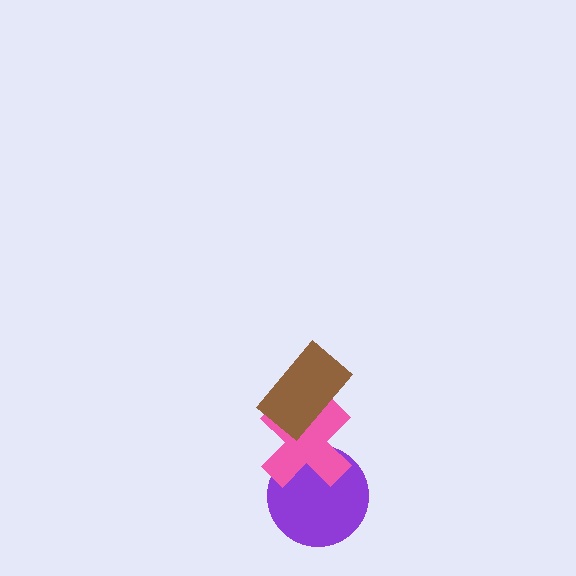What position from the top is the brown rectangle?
The brown rectangle is 1st from the top.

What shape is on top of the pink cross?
The brown rectangle is on top of the pink cross.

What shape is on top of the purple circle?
The pink cross is on top of the purple circle.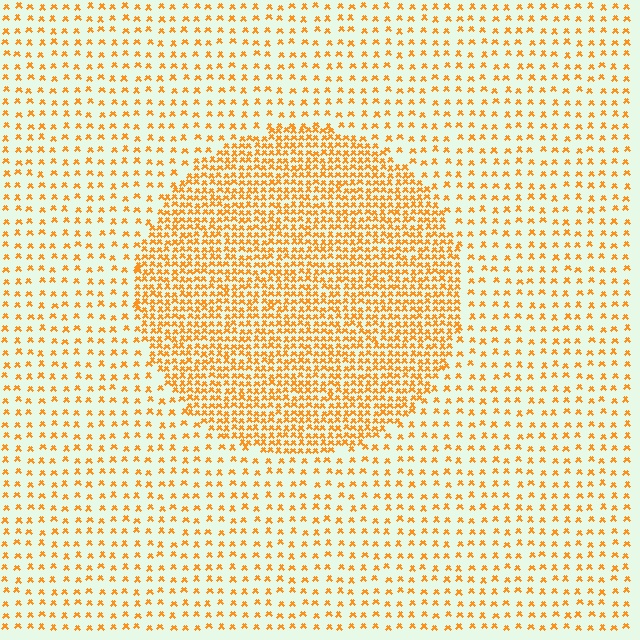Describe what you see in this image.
The image contains small orange elements arranged at two different densities. A circle-shaped region is visible where the elements are more densely packed than the surrounding area.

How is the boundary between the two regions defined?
The boundary is defined by a change in element density (approximately 2.6x ratio). All elements are the same color, size, and shape.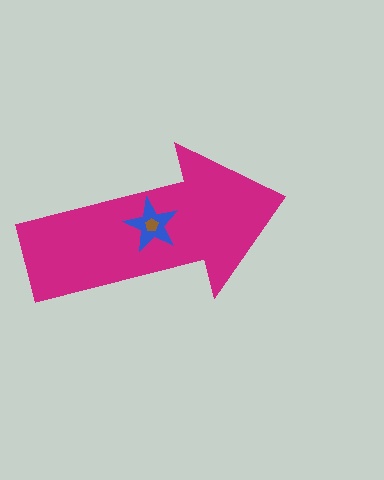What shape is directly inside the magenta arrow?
The blue star.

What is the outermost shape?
The magenta arrow.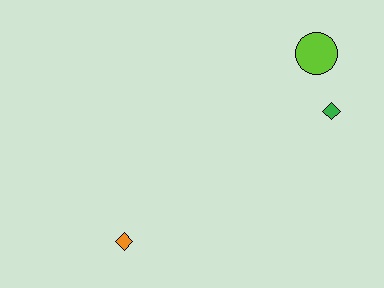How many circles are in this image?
There is 1 circle.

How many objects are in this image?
There are 3 objects.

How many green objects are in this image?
There is 1 green object.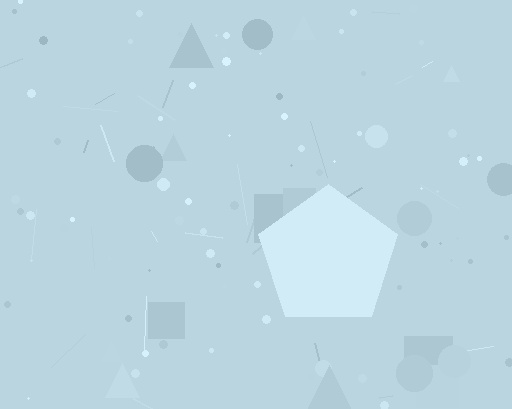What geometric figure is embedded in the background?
A pentagon is embedded in the background.